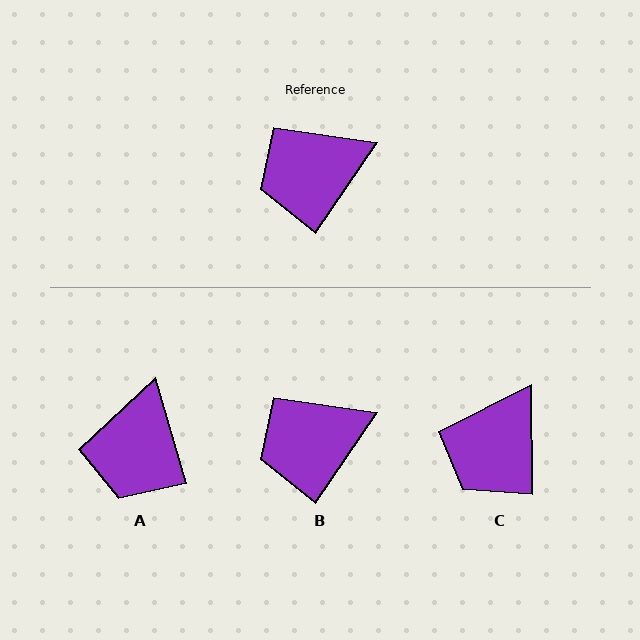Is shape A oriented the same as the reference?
No, it is off by about 51 degrees.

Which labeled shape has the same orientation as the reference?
B.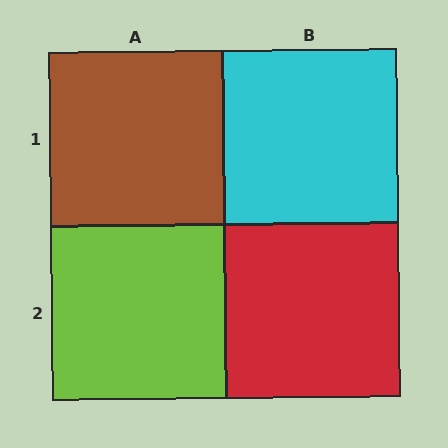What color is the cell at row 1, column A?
Brown.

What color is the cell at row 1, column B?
Cyan.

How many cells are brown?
1 cell is brown.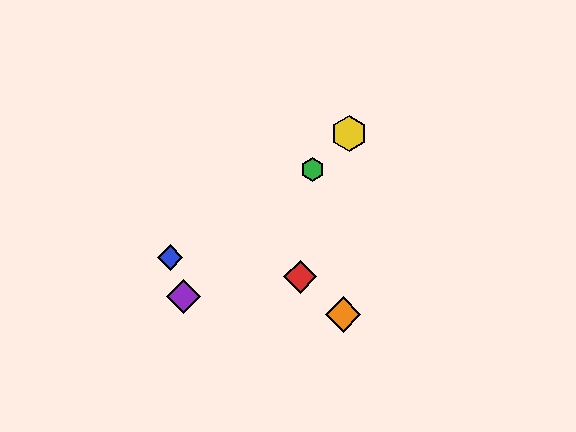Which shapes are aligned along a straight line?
The green hexagon, the yellow hexagon, the purple diamond are aligned along a straight line.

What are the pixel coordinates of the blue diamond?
The blue diamond is at (170, 257).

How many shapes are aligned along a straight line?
3 shapes (the green hexagon, the yellow hexagon, the purple diamond) are aligned along a straight line.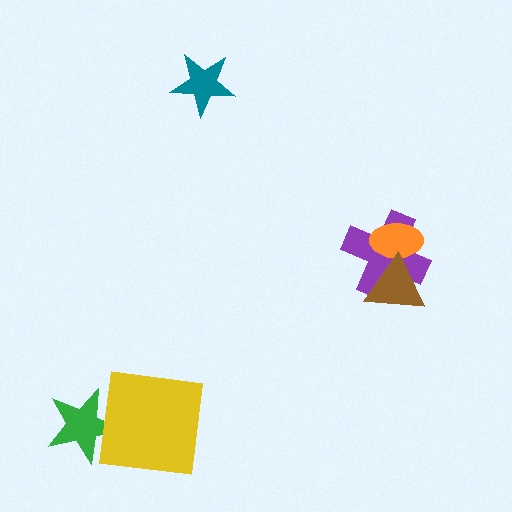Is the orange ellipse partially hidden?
Yes, it is partially covered by another shape.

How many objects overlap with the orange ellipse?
2 objects overlap with the orange ellipse.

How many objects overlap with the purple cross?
2 objects overlap with the purple cross.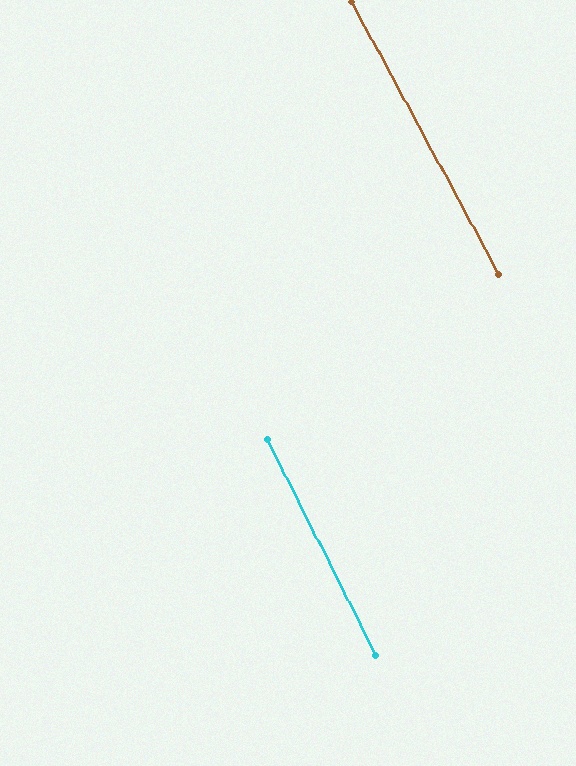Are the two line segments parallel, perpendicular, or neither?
Parallel — their directions differ by only 1.6°.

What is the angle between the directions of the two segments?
Approximately 2 degrees.